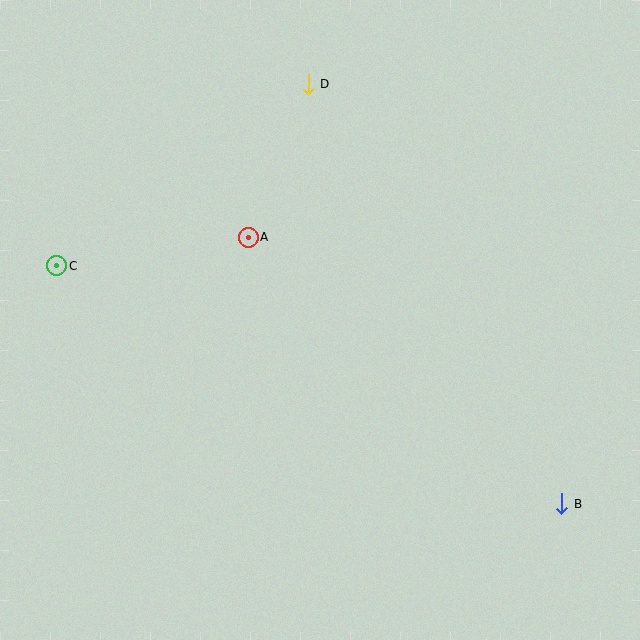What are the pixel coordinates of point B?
Point B is at (562, 504).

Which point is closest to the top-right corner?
Point D is closest to the top-right corner.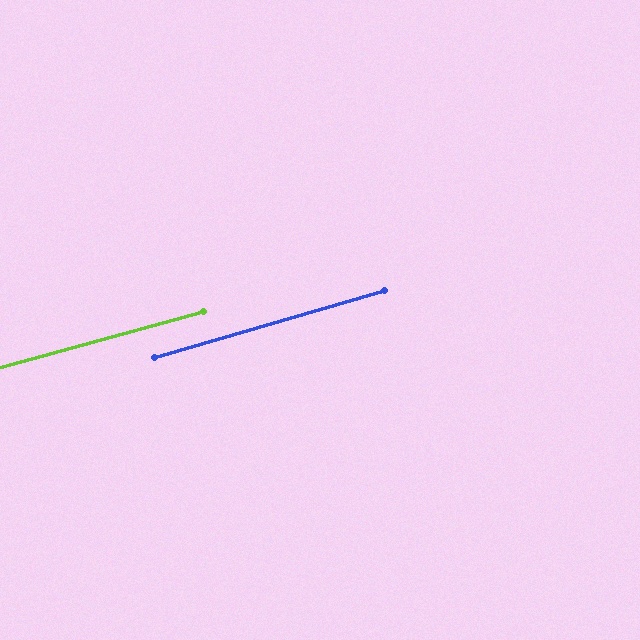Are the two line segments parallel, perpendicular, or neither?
Parallel — their directions differ by only 0.8°.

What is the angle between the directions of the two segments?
Approximately 1 degree.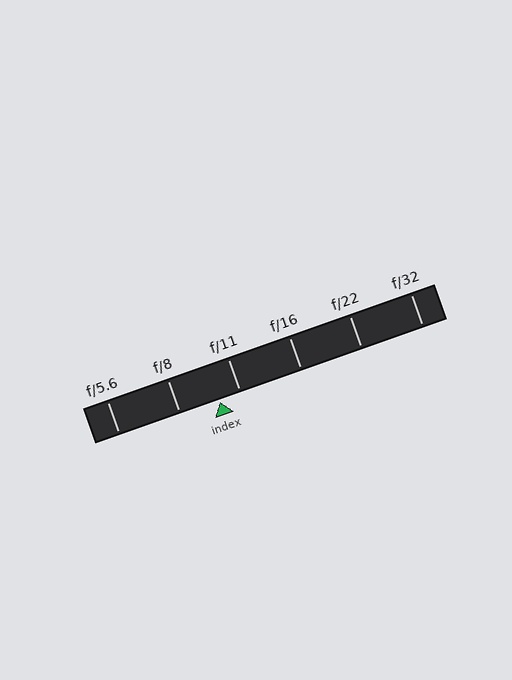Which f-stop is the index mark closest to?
The index mark is closest to f/11.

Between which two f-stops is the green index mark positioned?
The index mark is between f/8 and f/11.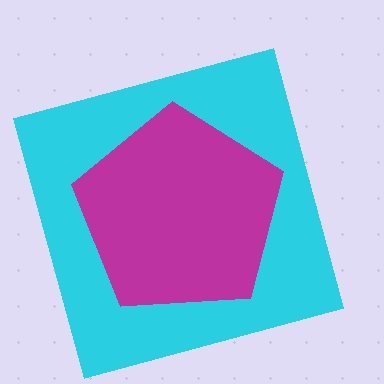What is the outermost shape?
The cyan square.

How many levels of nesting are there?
2.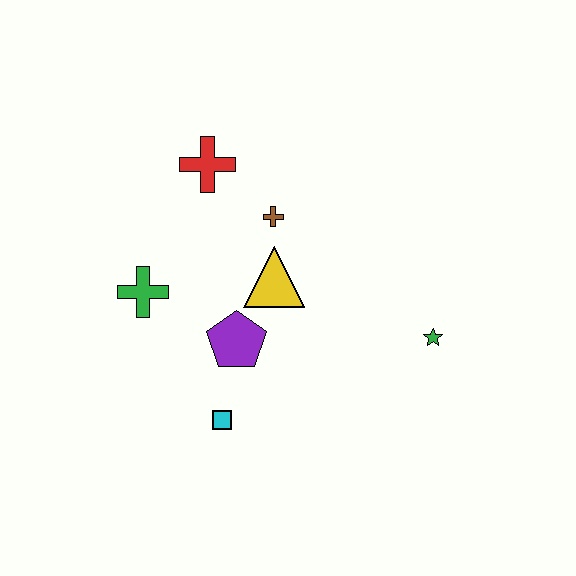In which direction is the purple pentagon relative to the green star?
The purple pentagon is to the left of the green star.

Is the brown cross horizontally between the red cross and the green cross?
No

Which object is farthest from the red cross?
The green star is farthest from the red cross.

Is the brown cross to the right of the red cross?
Yes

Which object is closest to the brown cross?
The yellow triangle is closest to the brown cross.